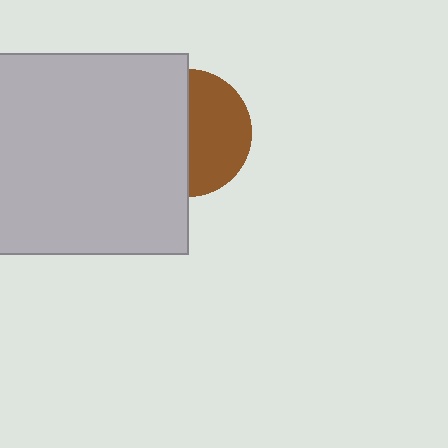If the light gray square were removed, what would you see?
You would see the complete brown circle.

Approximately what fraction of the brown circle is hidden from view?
Roughly 52% of the brown circle is hidden behind the light gray square.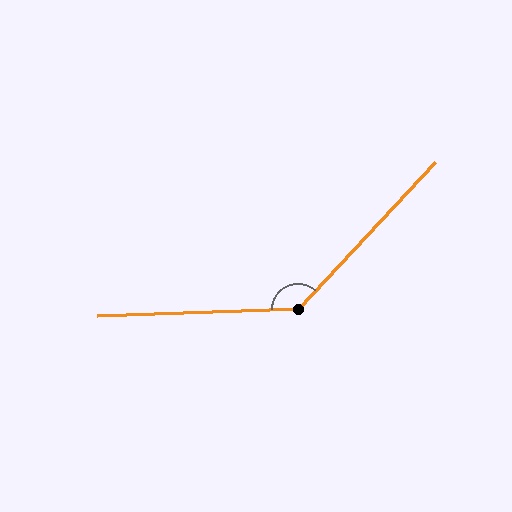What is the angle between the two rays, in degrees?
Approximately 135 degrees.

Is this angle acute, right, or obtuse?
It is obtuse.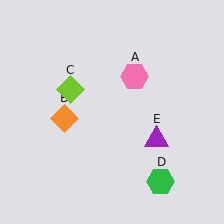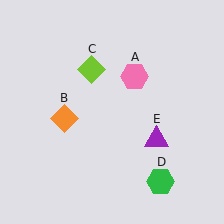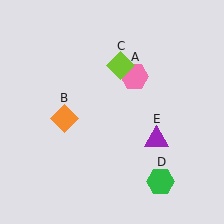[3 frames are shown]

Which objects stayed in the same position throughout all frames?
Pink hexagon (object A) and orange diamond (object B) and green hexagon (object D) and purple triangle (object E) remained stationary.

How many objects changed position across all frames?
1 object changed position: lime diamond (object C).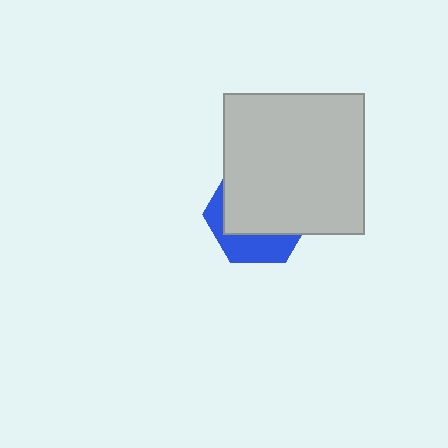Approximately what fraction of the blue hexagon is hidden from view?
Roughly 67% of the blue hexagon is hidden behind the light gray square.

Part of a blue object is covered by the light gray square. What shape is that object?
It is a hexagon.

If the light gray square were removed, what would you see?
You would see the complete blue hexagon.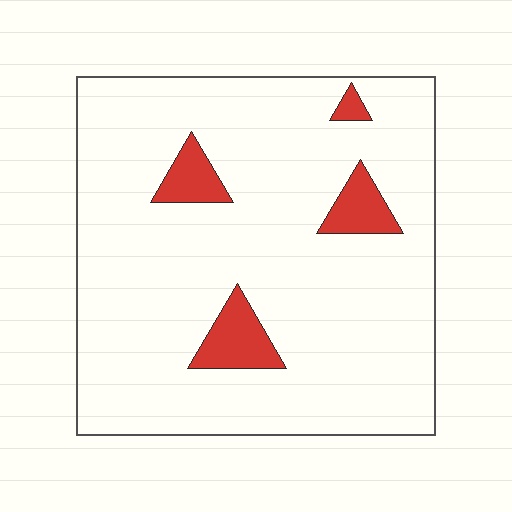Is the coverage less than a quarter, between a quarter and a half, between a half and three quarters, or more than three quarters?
Less than a quarter.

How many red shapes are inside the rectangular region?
4.